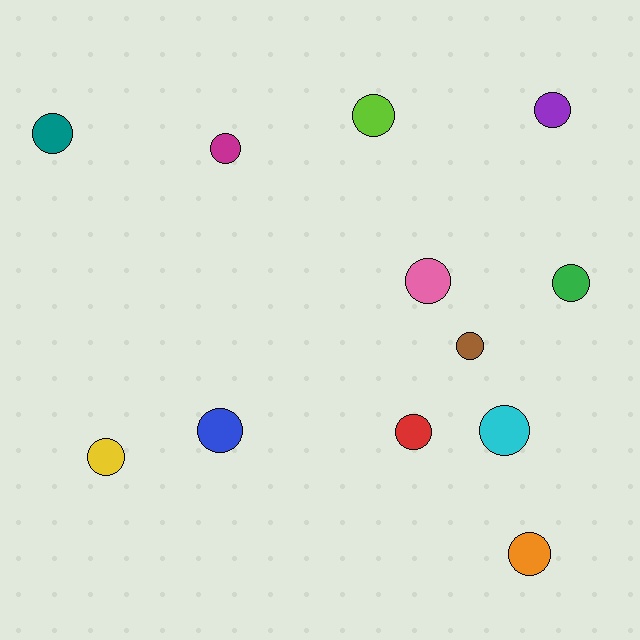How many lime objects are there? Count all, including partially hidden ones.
There is 1 lime object.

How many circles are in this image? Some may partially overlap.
There are 12 circles.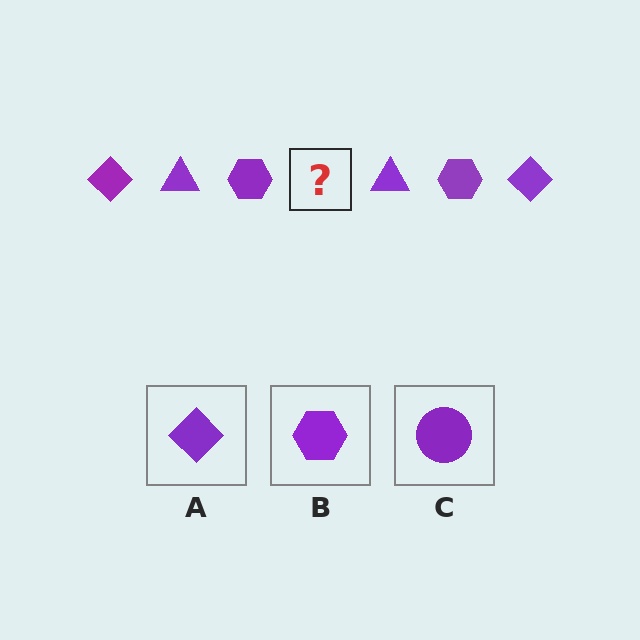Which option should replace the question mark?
Option A.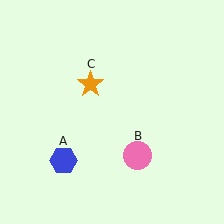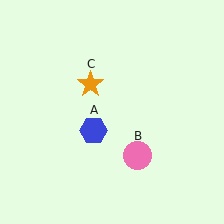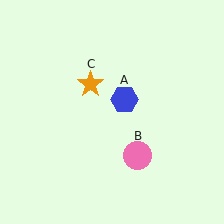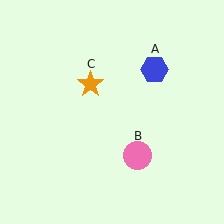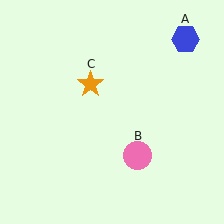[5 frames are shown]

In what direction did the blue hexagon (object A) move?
The blue hexagon (object A) moved up and to the right.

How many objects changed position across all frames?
1 object changed position: blue hexagon (object A).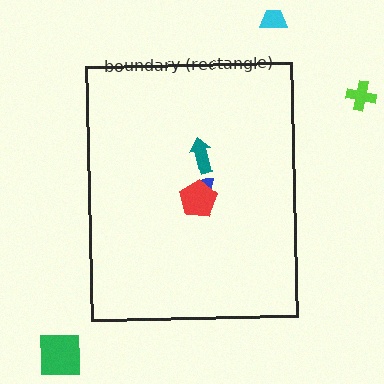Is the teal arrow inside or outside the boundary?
Inside.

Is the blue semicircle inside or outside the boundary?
Inside.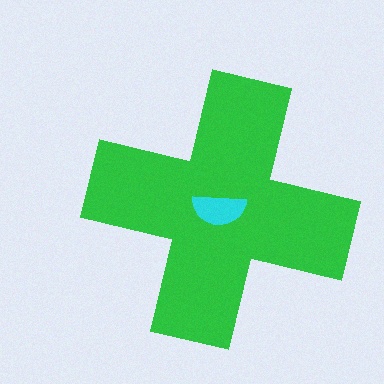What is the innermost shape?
The cyan semicircle.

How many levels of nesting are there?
2.